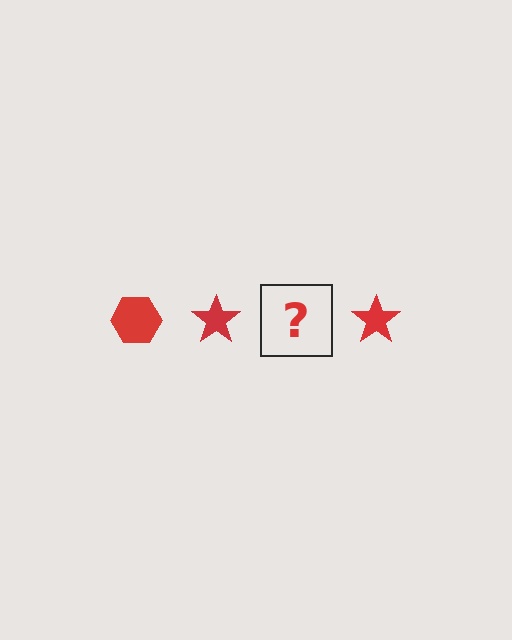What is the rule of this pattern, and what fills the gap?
The rule is that the pattern cycles through hexagon, star shapes in red. The gap should be filled with a red hexagon.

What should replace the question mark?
The question mark should be replaced with a red hexagon.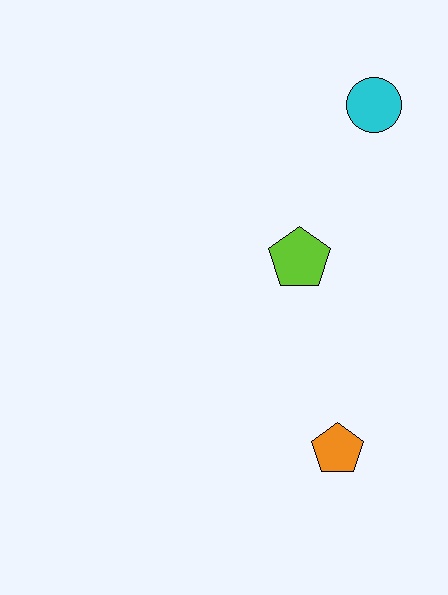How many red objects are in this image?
There are no red objects.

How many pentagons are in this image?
There are 2 pentagons.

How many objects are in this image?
There are 3 objects.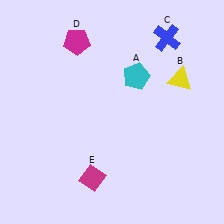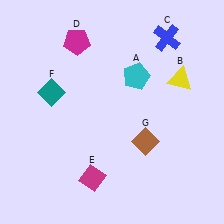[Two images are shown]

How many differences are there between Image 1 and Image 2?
There are 2 differences between the two images.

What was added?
A teal diamond (F), a brown diamond (G) were added in Image 2.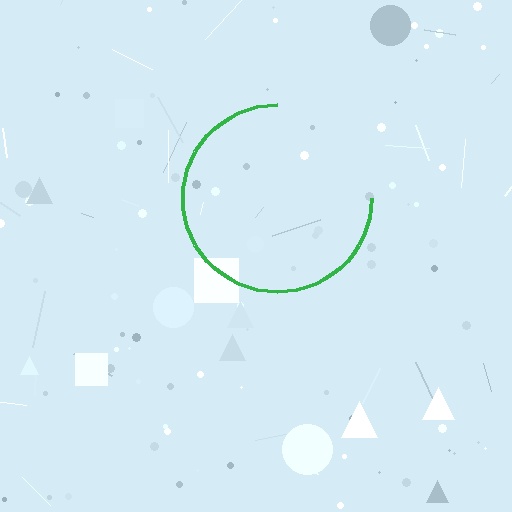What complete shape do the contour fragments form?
The contour fragments form a circle.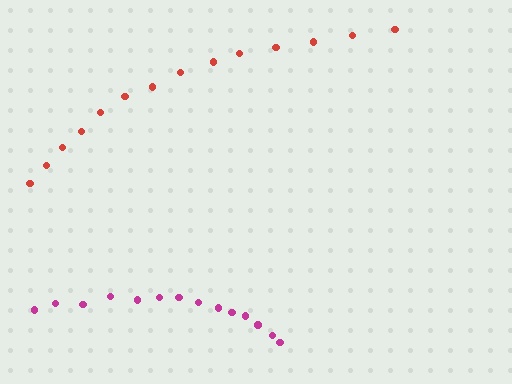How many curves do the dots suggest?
There are 2 distinct paths.